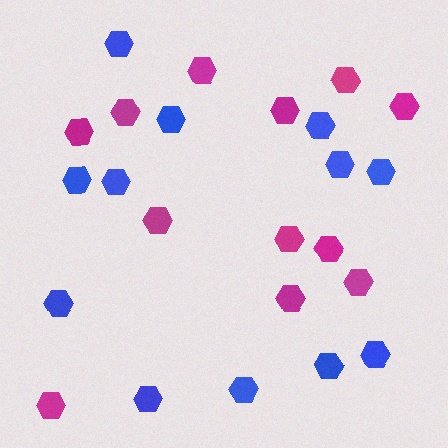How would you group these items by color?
There are 2 groups: one group of magenta hexagons (12) and one group of blue hexagons (12).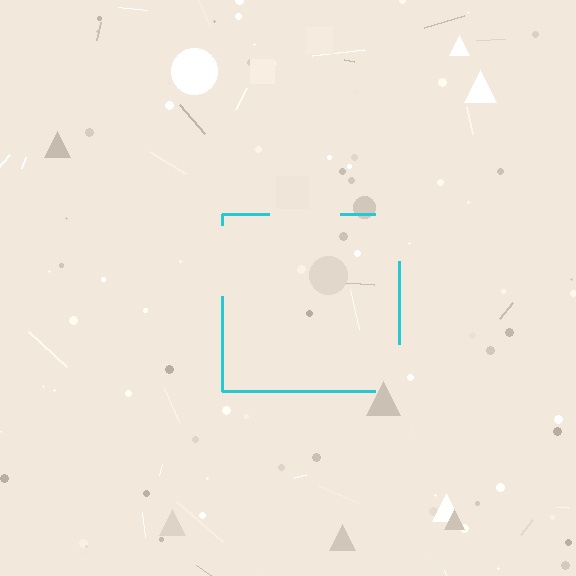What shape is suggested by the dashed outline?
The dashed outline suggests a square.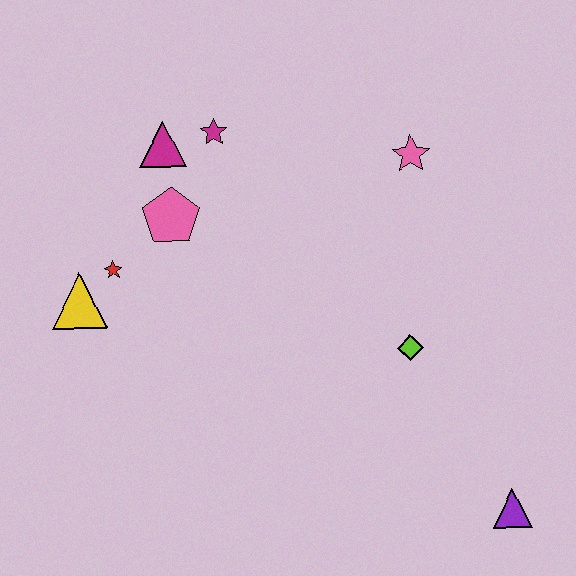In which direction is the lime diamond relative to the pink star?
The lime diamond is below the pink star.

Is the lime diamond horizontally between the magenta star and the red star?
No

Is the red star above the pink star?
No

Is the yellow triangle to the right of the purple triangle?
No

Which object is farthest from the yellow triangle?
The purple triangle is farthest from the yellow triangle.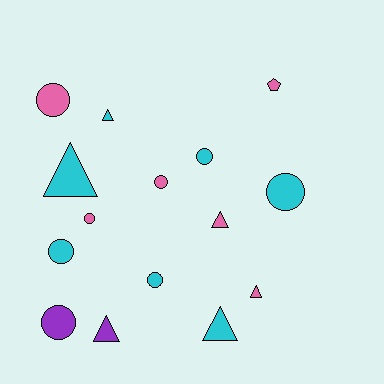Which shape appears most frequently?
Circle, with 8 objects.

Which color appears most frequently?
Cyan, with 7 objects.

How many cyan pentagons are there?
There are no cyan pentagons.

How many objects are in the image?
There are 15 objects.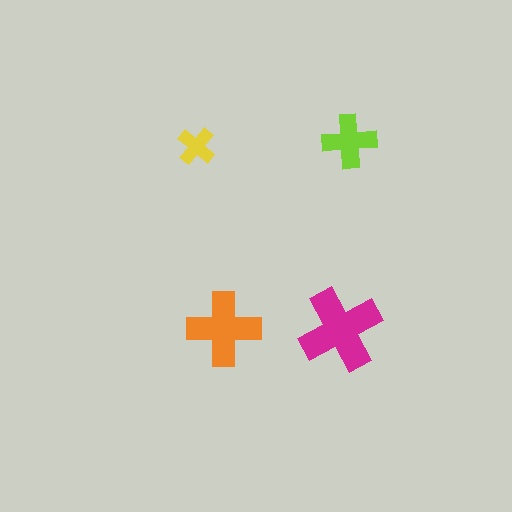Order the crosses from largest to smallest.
the magenta one, the orange one, the lime one, the yellow one.